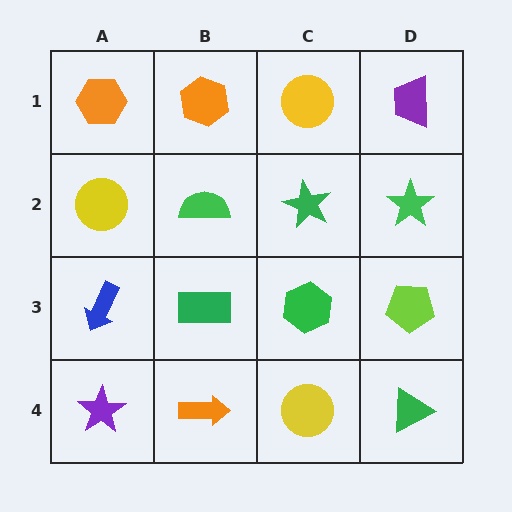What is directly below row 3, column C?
A yellow circle.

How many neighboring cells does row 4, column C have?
3.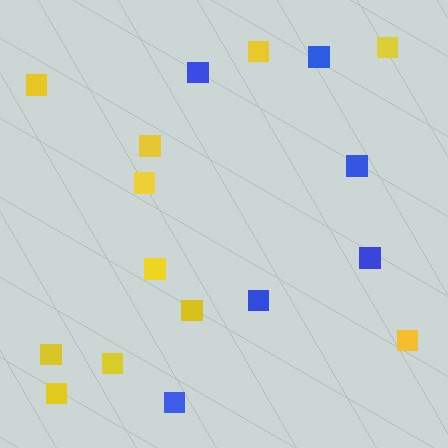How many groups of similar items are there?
There are 2 groups: one group of blue squares (6) and one group of yellow squares (11).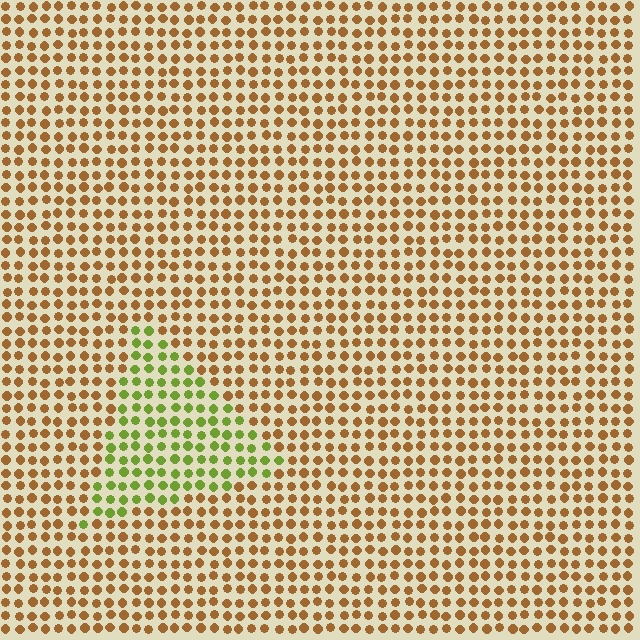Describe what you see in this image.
The image is filled with small brown elements in a uniform arrangement. A triangle-shaped region is visible where the elements are tinted to a slightly different hue, forming a subtle color boundary.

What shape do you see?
I see a triangle.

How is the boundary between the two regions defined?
The boundary is defined purely by a slight shift in hue (about 57 degrees). Spacing, size, and orientation are identical on both sides.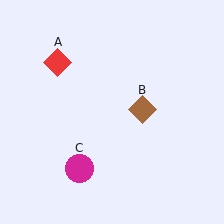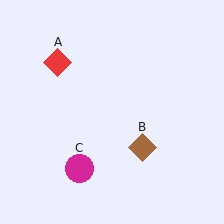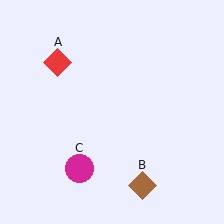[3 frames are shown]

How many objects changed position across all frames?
1 object changed position: brown diamond (object B).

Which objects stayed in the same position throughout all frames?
Red diamond (object A) and magenta circle (object C) remained stationary.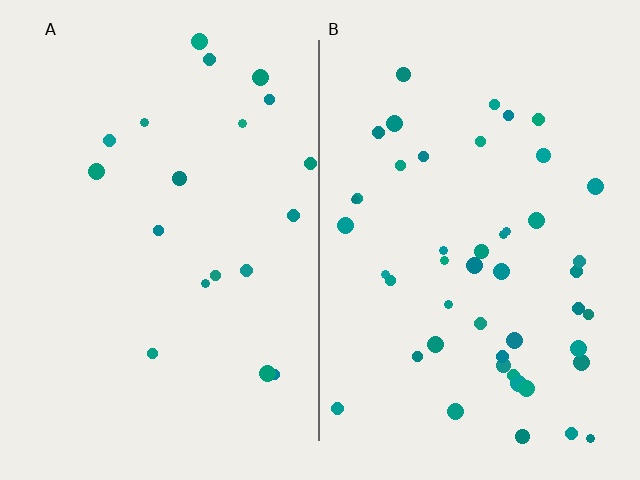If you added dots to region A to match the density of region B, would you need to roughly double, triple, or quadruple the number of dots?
Approximately double.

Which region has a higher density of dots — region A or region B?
B (the right).